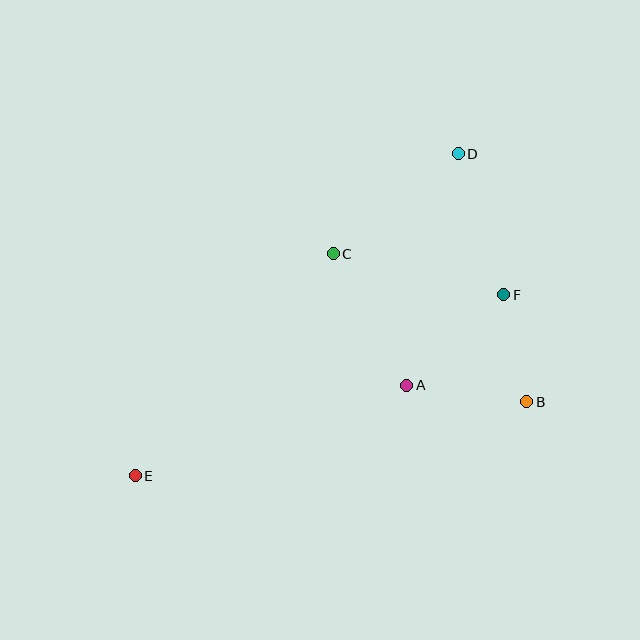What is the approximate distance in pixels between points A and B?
The distance between A and B is approximately 121 pixels.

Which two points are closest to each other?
Points B and F are closest to each other.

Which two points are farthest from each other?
Points D and E are farthest from each other.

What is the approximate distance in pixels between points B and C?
The distance between B and C is approximately 243 pixels.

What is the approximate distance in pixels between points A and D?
The distance between A and D is approximately 237 pixels.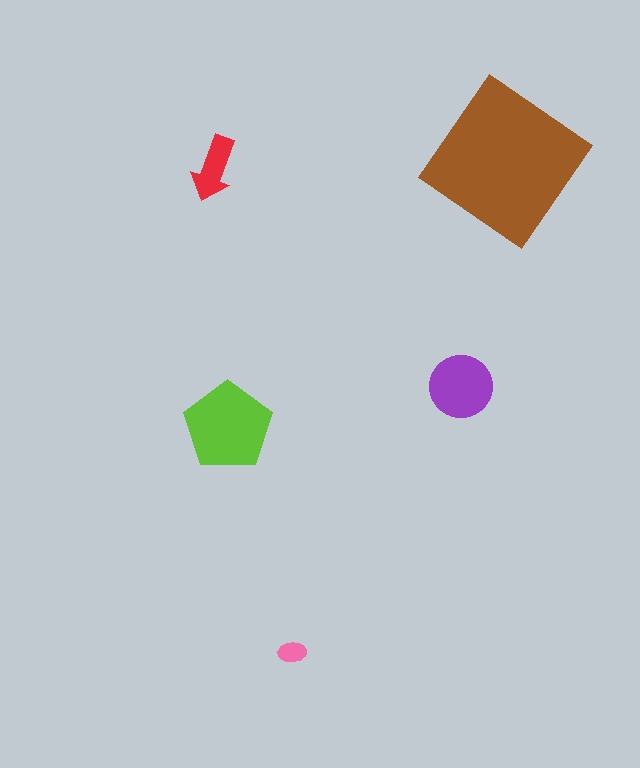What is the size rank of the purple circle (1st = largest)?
3rd.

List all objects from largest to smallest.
The brown diamond, the lime pentagon, the purple circle, the red arrow, the pink ellipse.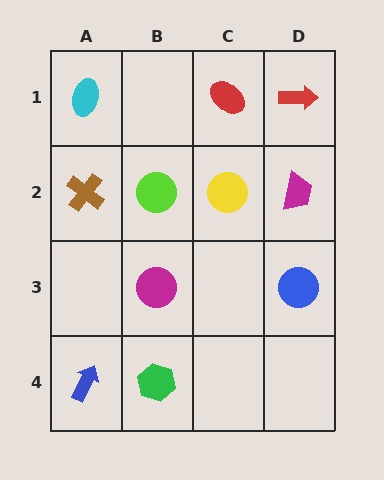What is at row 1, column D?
A red arrow.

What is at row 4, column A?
A blue arrow.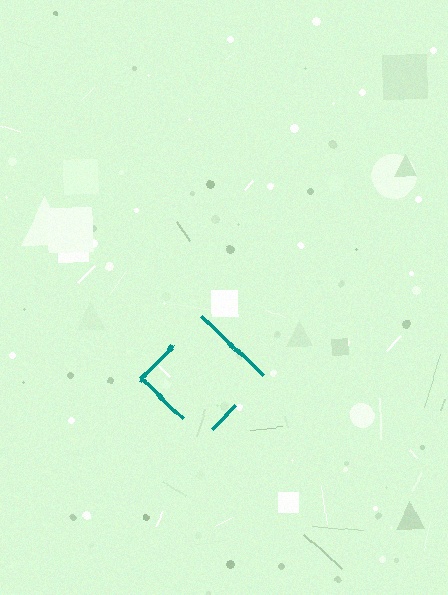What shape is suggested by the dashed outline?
The dashed outline suggests a diamond.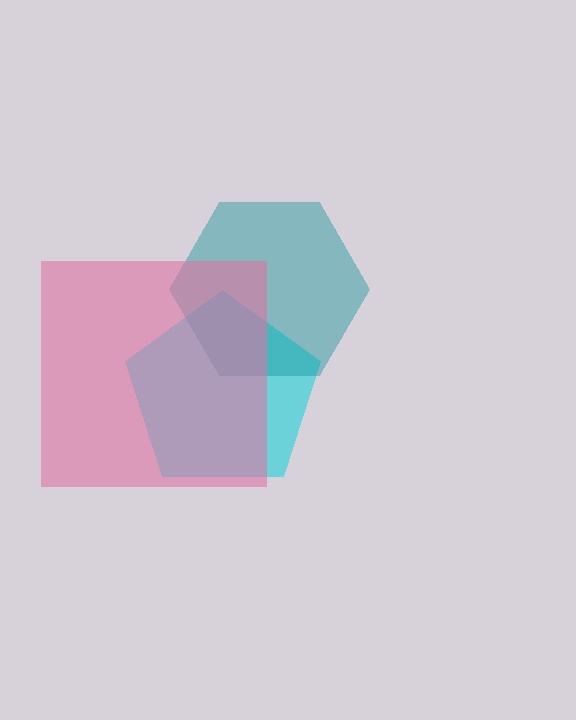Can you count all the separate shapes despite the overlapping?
Yes, there are 3 separate shapes.